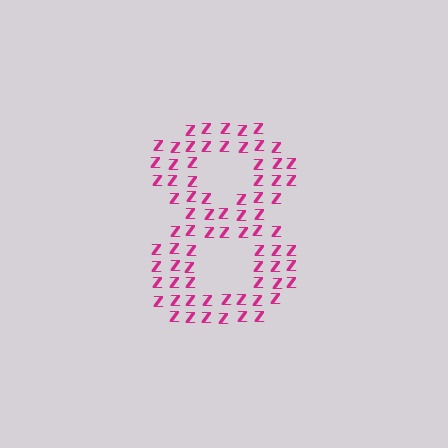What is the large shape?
The large shape is the digit 8.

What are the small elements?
The small elements are letter Z's.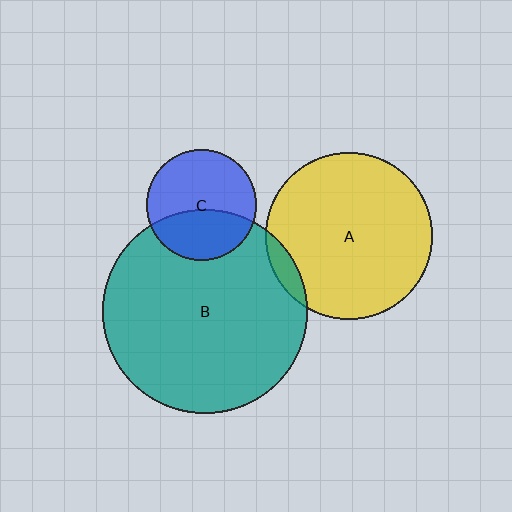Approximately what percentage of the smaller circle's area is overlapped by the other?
Approximately 5%.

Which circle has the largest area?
Circle B (teal).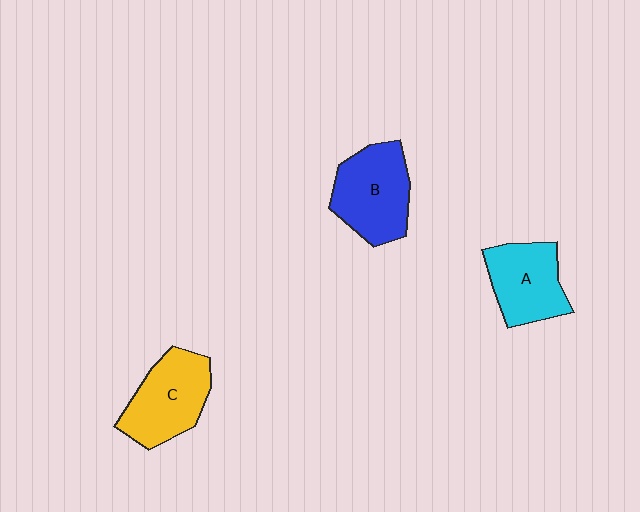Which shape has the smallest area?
Shape A (cyan).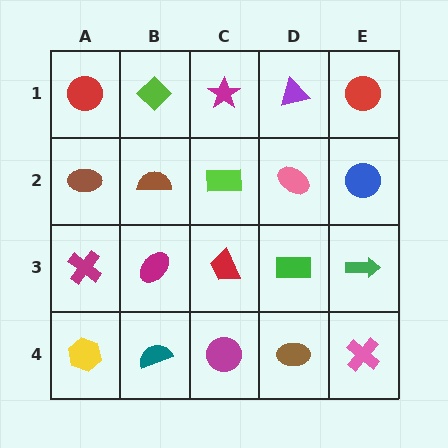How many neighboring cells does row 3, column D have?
4.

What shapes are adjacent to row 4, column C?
A red trapezoid (row 3, column C), a teal semicircle (row 4, column B), a brown ellipse (row 4, column D).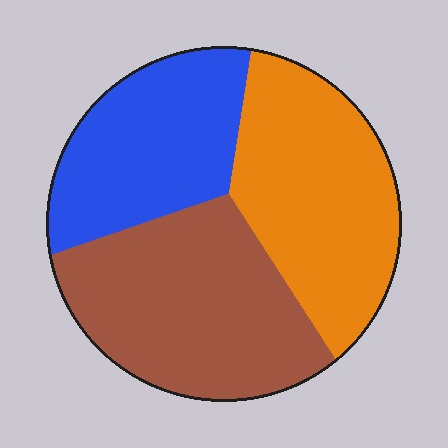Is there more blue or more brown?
Brown.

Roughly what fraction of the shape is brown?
Brown takes up between a quarter and a half of the shape.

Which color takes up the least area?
Blue, at roughly 30%.